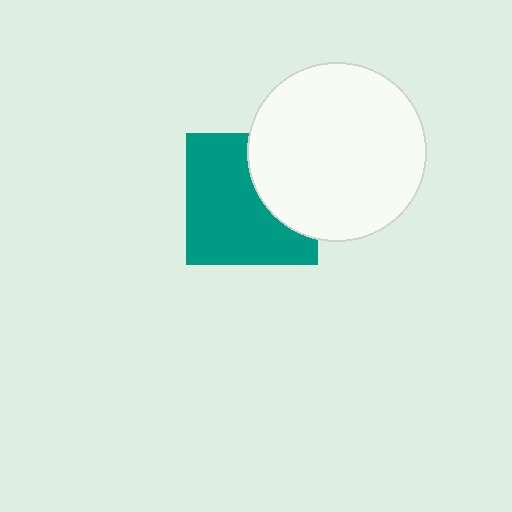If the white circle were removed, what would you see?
You would see the complete teal square.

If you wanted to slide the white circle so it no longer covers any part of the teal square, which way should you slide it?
Slide it right — that is the most direct way to separate the two shapes.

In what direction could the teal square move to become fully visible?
The teal square could move left. That would shift it out from behind the white circle entirely.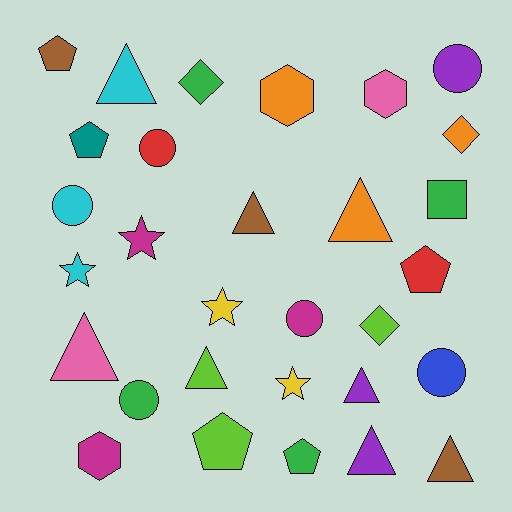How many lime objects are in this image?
There are 3 lime objects.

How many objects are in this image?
There are 30 objects.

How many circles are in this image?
There are 6 circles.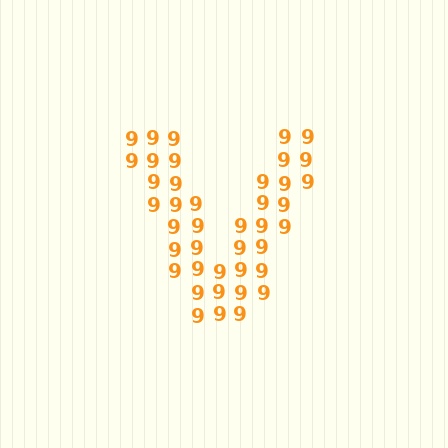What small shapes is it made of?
It is made of small digit 9's.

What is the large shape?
The large shape is the letter V.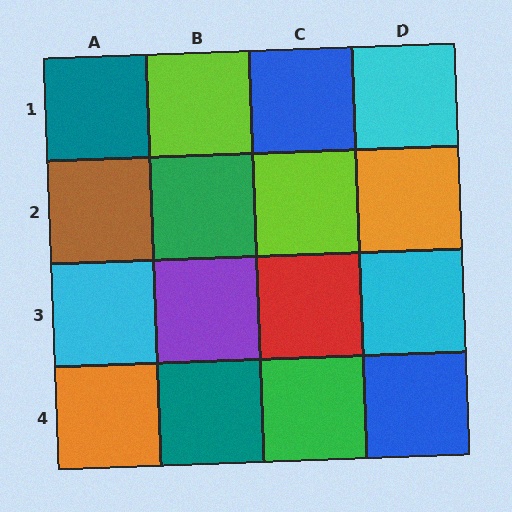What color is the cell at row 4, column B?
Teal.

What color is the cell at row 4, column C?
Green.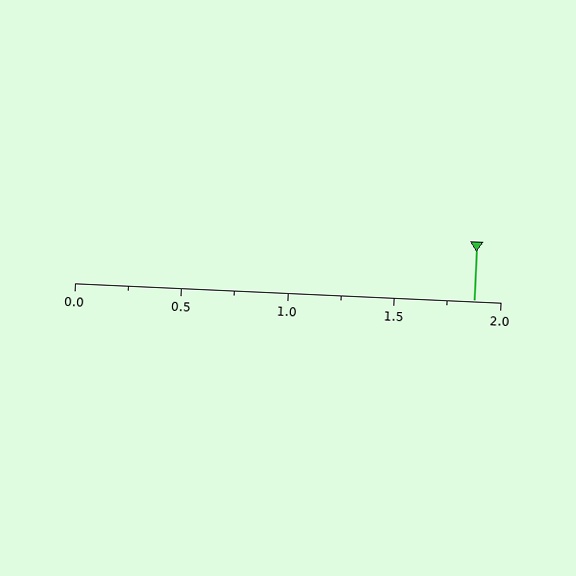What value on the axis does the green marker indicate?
The marker indicates approximately 1.88.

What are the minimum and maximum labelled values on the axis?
The axis runs from 0.0 to 2.0.